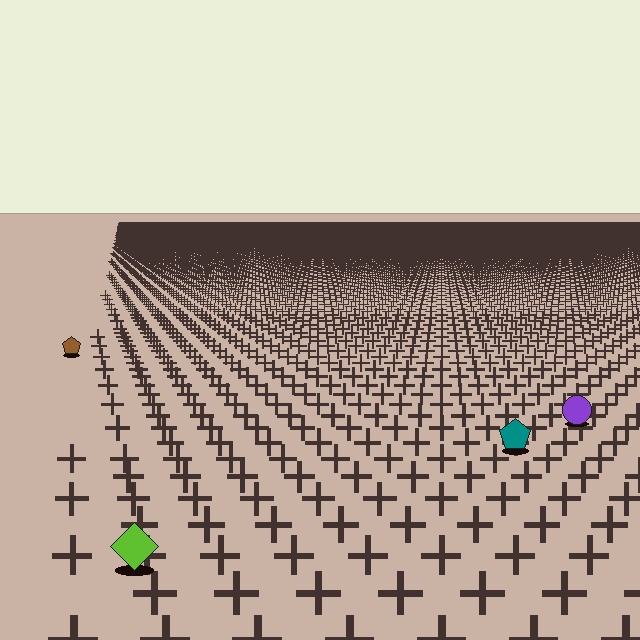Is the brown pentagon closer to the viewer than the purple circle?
No. The purple circle is closer — you can tell from the texture gradient: the ground texture is coarser near it.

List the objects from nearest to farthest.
From nearest to farthest: the lime diamond, the teal pentagon, the purple circle, the brown pentagon.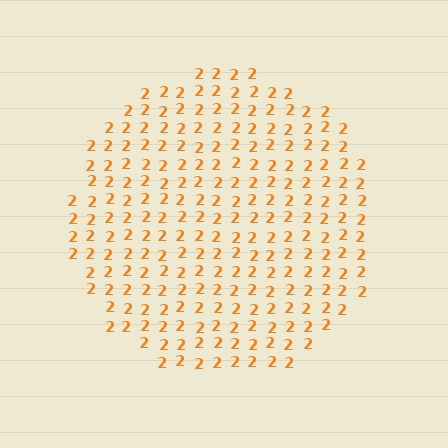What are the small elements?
The small elements are digit 2's.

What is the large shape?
The large shape is a circle.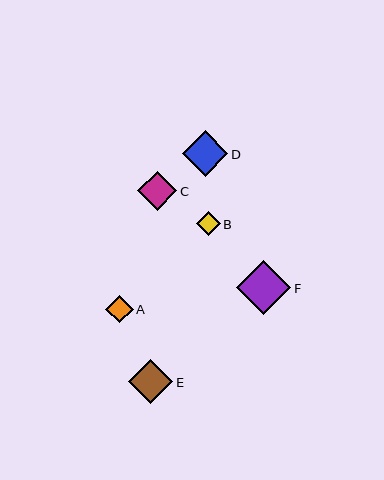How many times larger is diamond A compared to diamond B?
Diamond A is approximately 1.2 times the size of diamond B.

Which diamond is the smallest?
Diamond B is the smallest with a size of approximately 24 pixels.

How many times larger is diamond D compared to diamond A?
Diamond D is approximately 1.7 times the size of diamond A.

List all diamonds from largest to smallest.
From largest to smallest: F, D, E, C, A, B.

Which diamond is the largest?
Diamond F is the largest with a size of approximately 54 pixels.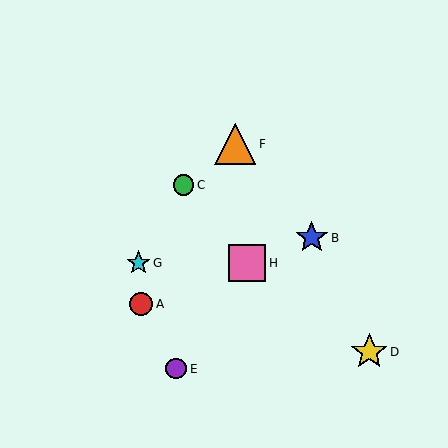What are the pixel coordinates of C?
Object C is at (184, 185).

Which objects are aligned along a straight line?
Objects A, B, H are aligned along a straight line.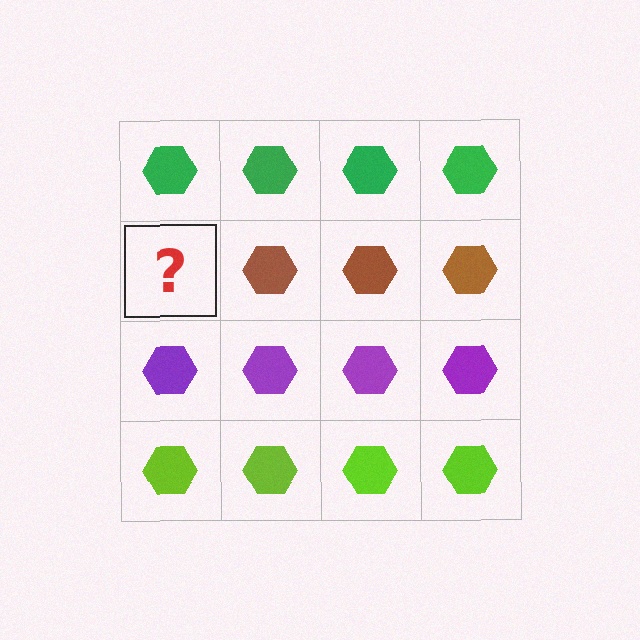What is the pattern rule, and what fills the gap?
The rule is that each row has a consistent color. The gap should be filled with a brown hexagon.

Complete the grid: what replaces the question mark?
The question mark should be replaced with a brown hexagon.